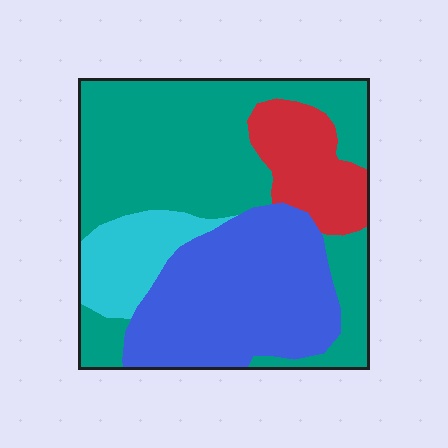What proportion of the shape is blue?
Blue covers about 30% of the shape.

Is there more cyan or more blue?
Blue.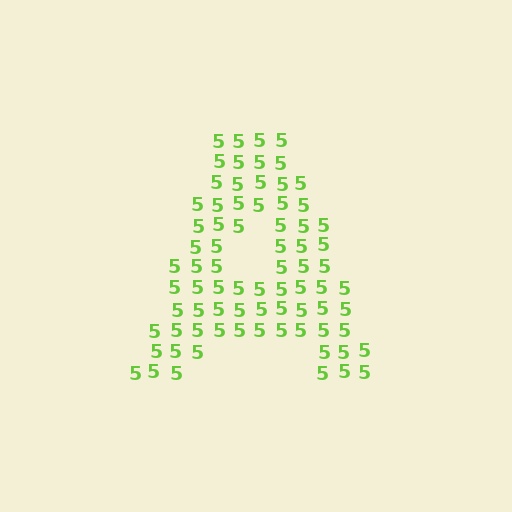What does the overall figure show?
The overall figure shows the letter A.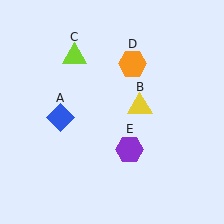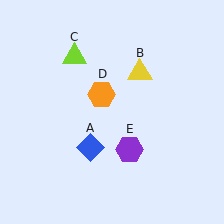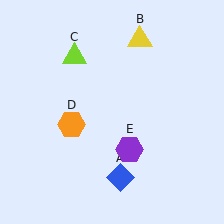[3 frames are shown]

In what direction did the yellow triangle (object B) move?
The yellow triangle (object B) moved up.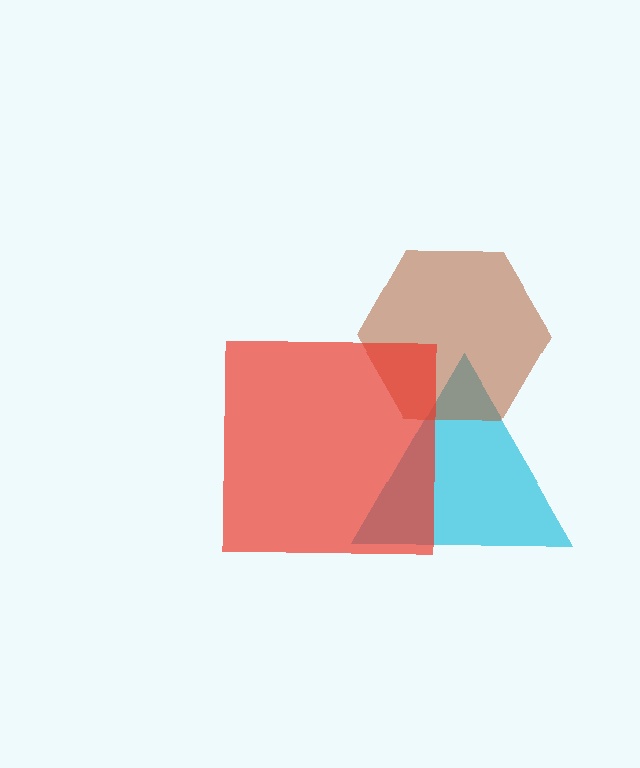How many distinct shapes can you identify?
There are 3 distinct shapes: a cyan triangle, a brown hexagon, a red square.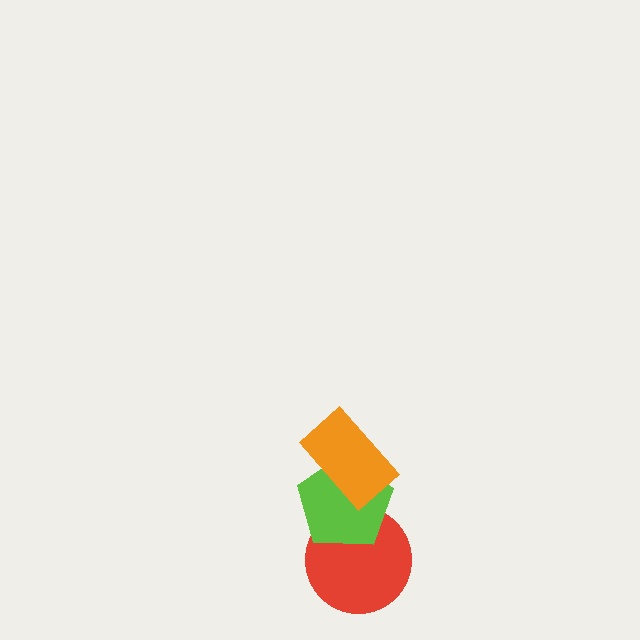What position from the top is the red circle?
The red circle is 3rd from the top.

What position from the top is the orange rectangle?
The orange rectangle is 1st from the top.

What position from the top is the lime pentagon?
The lime pentagon is 2nd from the top.